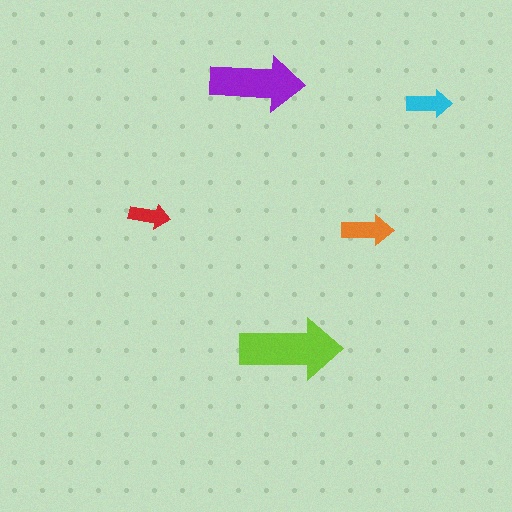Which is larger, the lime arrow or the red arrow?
The lime one.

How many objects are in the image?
There are 5 objects in the image.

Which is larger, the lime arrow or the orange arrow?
The lime one.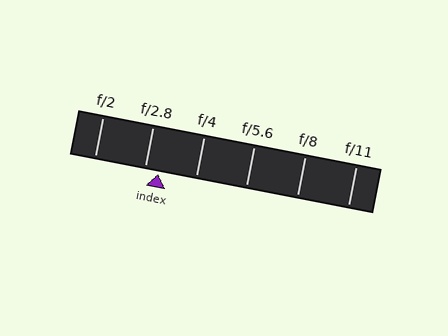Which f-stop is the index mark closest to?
The index mark is closest to f/2.8.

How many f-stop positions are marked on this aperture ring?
There are 6 f-stop positions marked.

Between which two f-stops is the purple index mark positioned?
The index mark is between f/2.8 and f/4.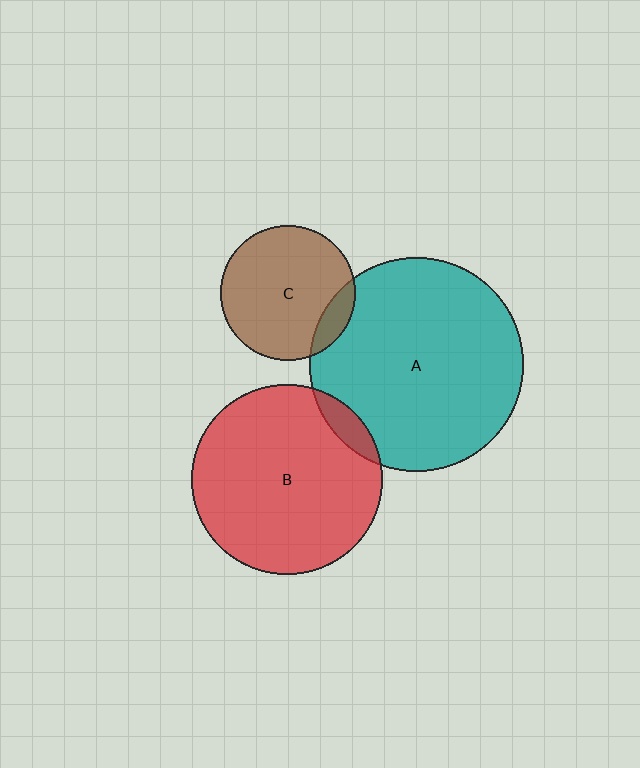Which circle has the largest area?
Circle A (teal).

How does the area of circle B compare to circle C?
Approximately 2.0 times.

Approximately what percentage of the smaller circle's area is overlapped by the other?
Approximately 5%.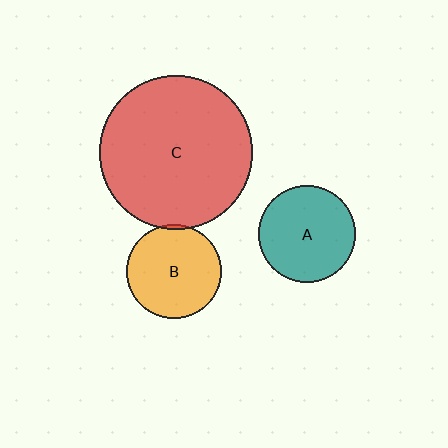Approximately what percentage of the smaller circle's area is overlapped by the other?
Approximately 5%.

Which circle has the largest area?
Circle C (red).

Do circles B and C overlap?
Yes.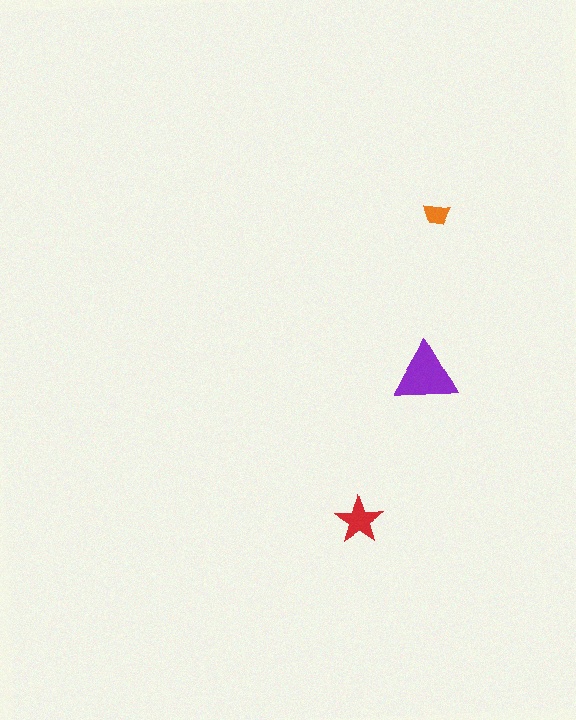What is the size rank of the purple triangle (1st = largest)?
1st.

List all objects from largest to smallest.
The purple triangle, the red star, the orange trapezoid.